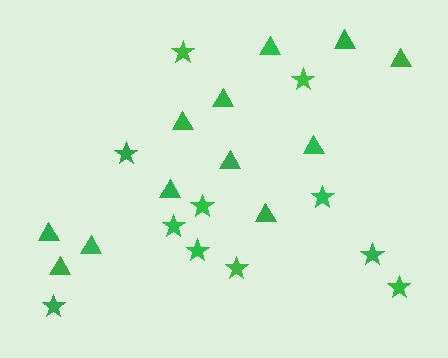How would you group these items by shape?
There are 2 groups: one group of stars (11) and one group of triangles (12).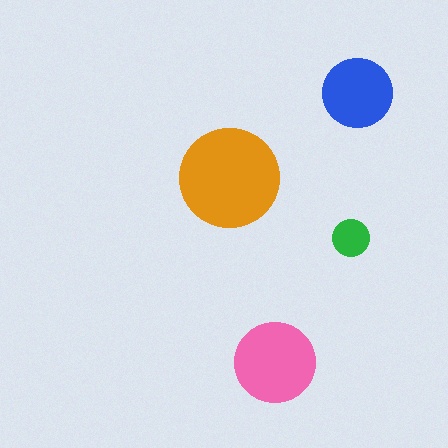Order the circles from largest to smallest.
the orange one, the pink one, the blue one, the green one.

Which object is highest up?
The blue circle is topmost.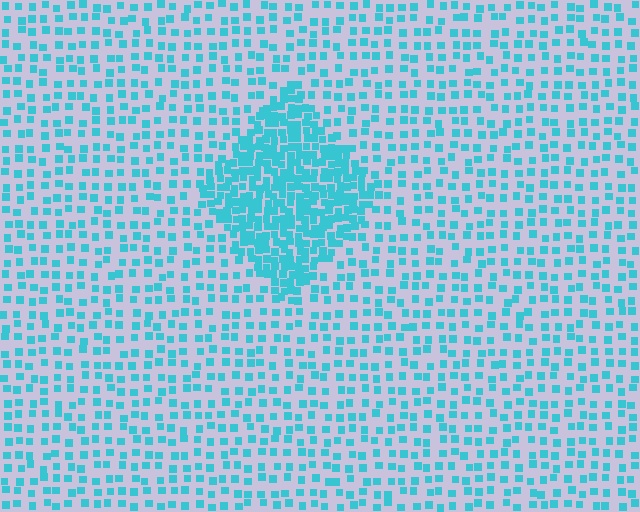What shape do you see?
I see a diamond.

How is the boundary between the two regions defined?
The boundary is defined by a change in element density (approximately 2.6x ratio). All elements are the same color, size, and shape.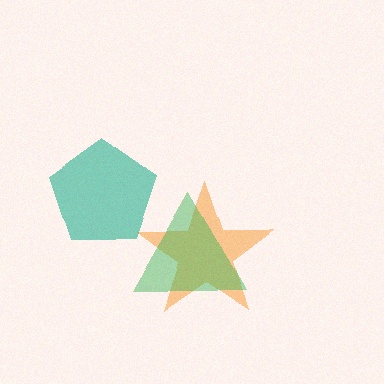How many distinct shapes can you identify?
There are 3 distinct shapes: an orange star, a teal pentagon, a green triangle.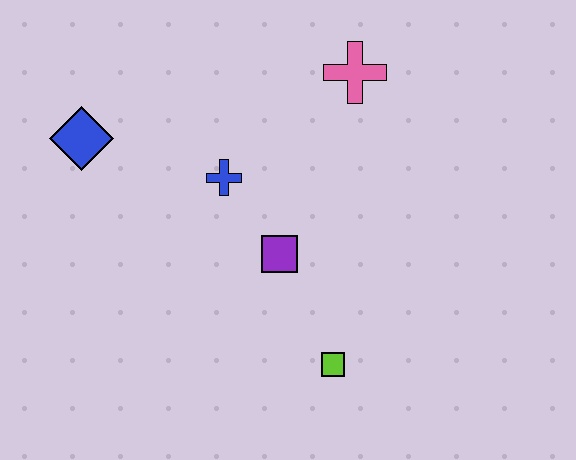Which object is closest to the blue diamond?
The blue cross is closest to the blue diamond.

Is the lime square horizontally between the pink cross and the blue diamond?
Yes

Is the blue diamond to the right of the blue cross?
No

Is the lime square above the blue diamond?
No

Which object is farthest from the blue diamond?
The lime square is farthest from the blue diamond.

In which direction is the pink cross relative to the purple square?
The pink cross is above the purple square.